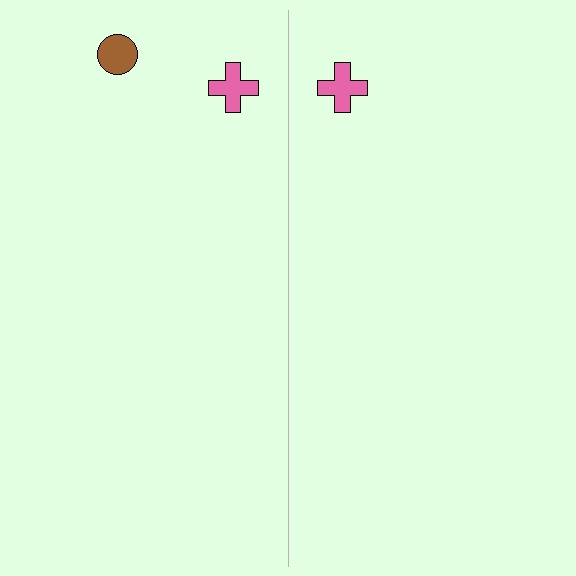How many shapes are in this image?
There are 3 shapes in this image.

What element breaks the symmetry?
A brown circle is missing from the right side.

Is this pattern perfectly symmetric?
No, the pattern is not perfectly symmetric. A brown circle is missing from the right side.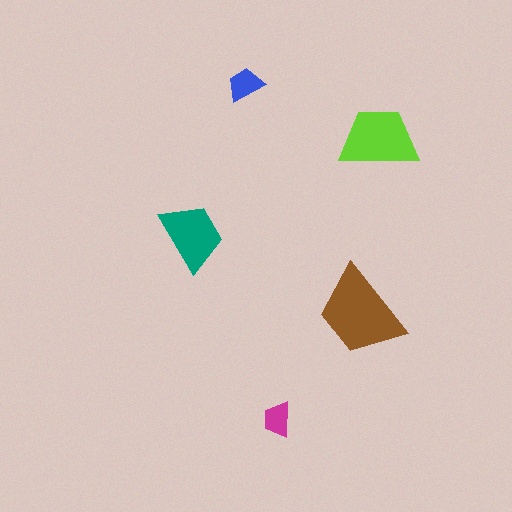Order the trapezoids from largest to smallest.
the brown one, the lime one, the teal one, the blue one, the magenta one.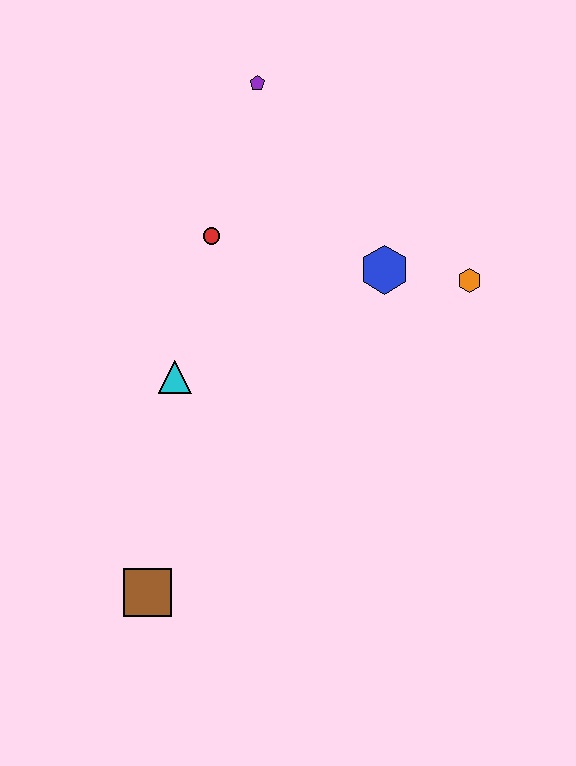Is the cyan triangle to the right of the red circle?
No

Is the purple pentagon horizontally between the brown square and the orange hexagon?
Yes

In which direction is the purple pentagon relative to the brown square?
The purple pentagon is above the brown square.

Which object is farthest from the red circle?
The brown square is farthest from the red circle.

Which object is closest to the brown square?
The cyan triangle is closest to the brown square.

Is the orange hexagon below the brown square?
No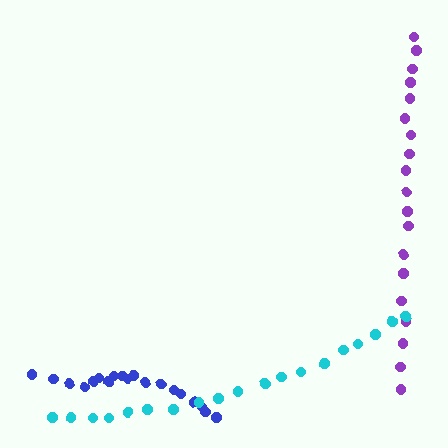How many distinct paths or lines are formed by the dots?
There are 3 distinct paths.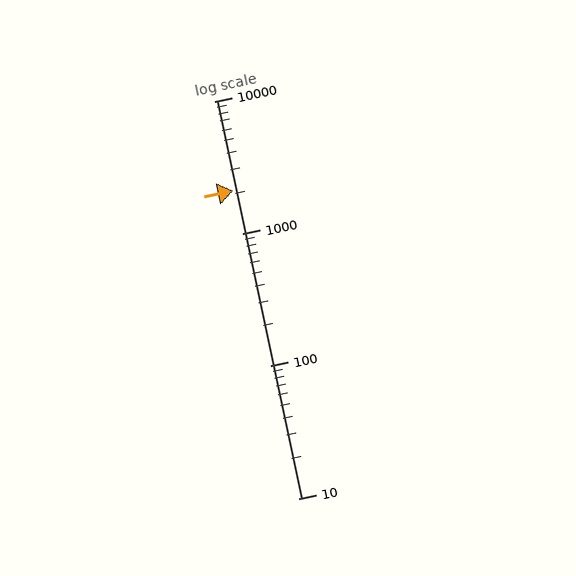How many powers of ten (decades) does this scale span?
The scale spans 3 decades, from 10 to 10000.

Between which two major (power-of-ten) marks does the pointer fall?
The pointer is between 1000 and 10000.